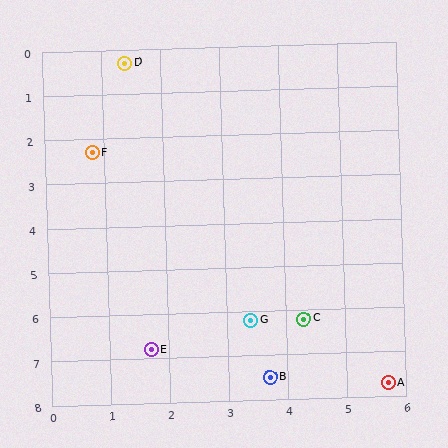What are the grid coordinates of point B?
Point B is at approximately (3.7, 7.5).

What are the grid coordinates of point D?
Point D is at approximately (1.4, 0.3).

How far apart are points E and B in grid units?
Points E and B are about 2.1 grid units apart.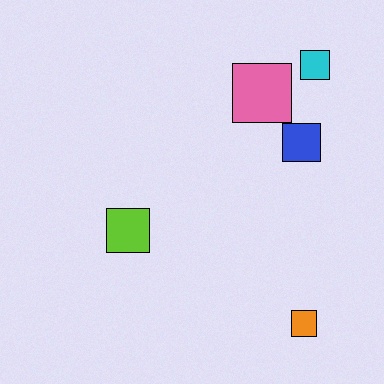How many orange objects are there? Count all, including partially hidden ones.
There is 1 orange object.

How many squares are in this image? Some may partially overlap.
There are 5 squares.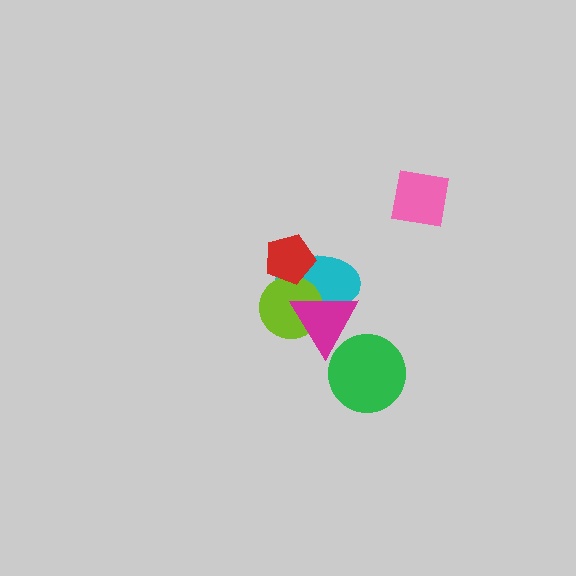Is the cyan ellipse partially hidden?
Yes, it is partially covered by another shape.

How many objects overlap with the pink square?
0 objects overlap with the pink square.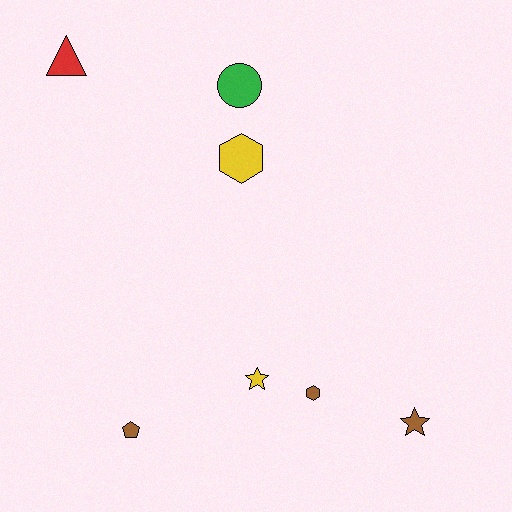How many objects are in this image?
There are 7 objects.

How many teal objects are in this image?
There are no teal objects.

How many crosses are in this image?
There are no crosses.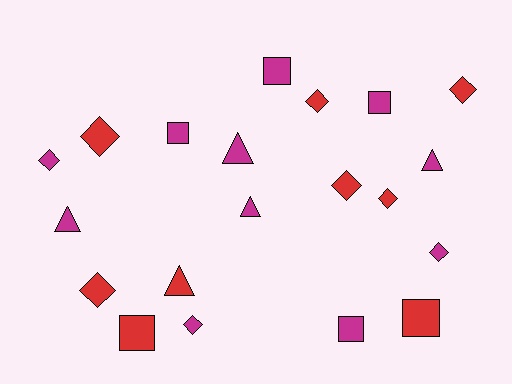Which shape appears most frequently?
Diamond, with 9 objects.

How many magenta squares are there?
There are 4 magenta squares.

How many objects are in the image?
There are 20 objects.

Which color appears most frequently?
Magenta, with 11 objects.